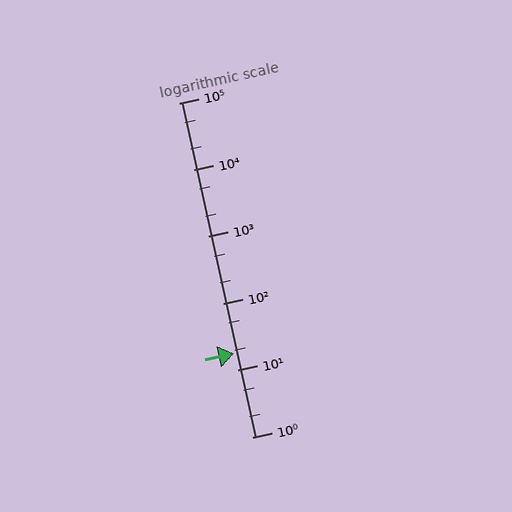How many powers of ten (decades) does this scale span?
The scale spans 5 decades, from 1 to 100000.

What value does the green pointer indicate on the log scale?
The pointer indicates approximately 18.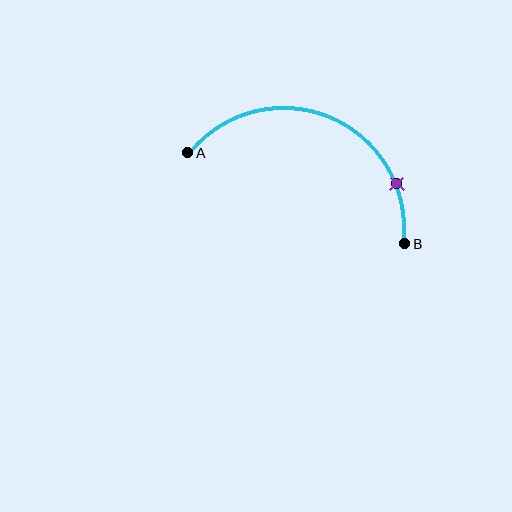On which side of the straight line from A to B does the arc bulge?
The arc bulges above the straight line connecting A and B.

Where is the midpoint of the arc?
The arc midpoint is the point on the curve farthest from the straight line joining A and B. It sits above that line.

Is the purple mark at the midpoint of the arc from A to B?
No. The purple mark lies on the arc but is closer to endpoint B. The arc midpoint would be at the point on the curve equidistant along the arc from both A and B.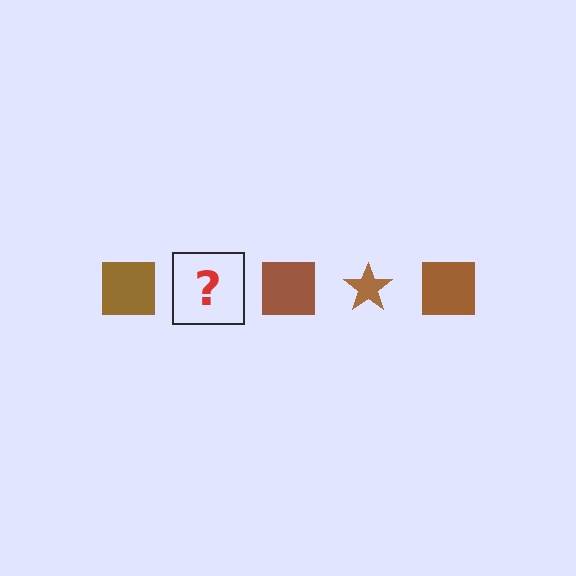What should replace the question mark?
The question mark should be replaced with a brown star.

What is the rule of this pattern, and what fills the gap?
The rule is that the pattern cycles through square, star shapes in brown. The gap should be filled with a brown star.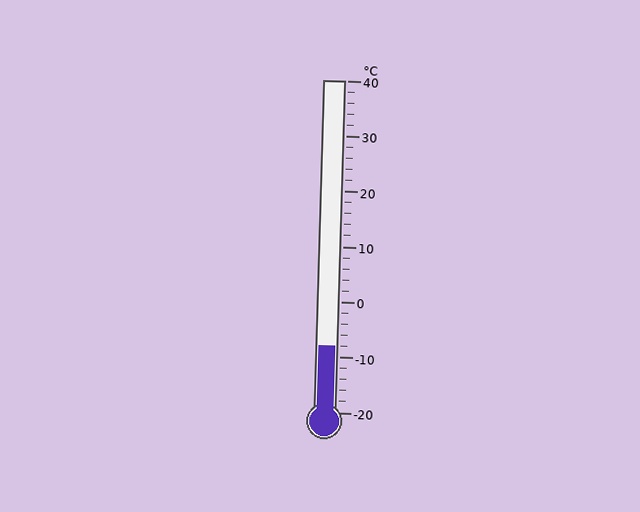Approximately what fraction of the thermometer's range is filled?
The thermometer is filled to approximately 20% of its range.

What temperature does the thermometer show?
The thermometer shows approximately -8°C.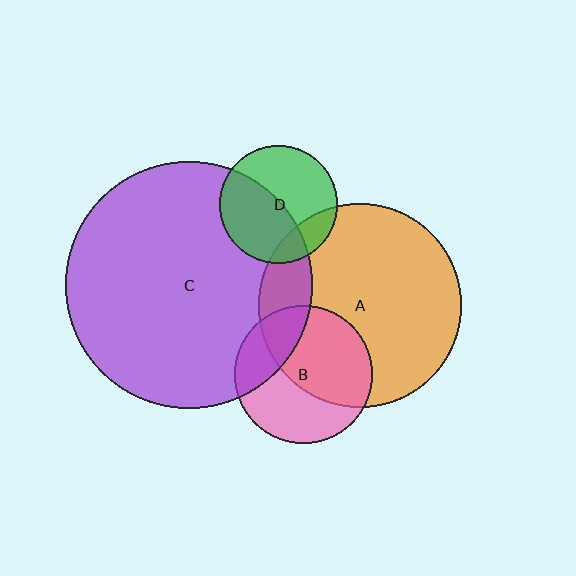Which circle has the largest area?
Circle C (purple).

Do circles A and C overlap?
Yes.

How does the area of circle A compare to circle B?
Approximately 2.2 times.